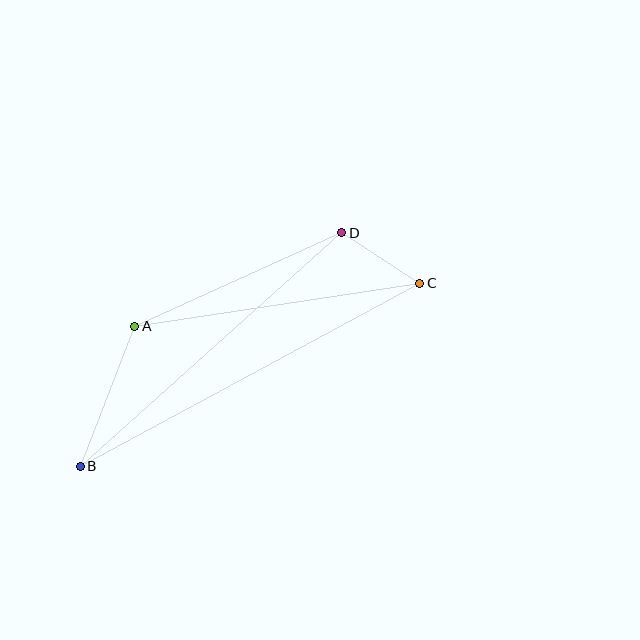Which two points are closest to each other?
Points C and D are closest to each other.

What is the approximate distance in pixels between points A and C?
The distance between A and C is approximately 288 pixels.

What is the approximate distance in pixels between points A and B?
The distance between A and B is approximately 150 pixels.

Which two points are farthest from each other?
Points B and C are farthest from each other.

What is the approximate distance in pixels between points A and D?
The distance between A and D is approximately 227 pixels.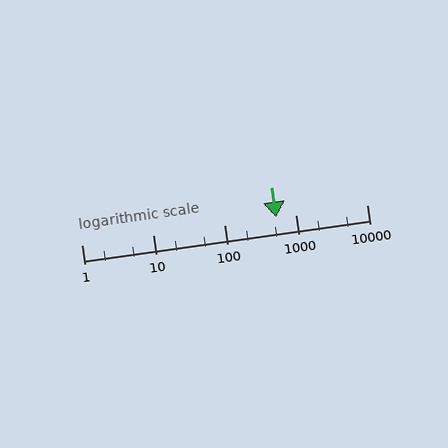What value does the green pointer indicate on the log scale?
The pointer indicates approximately 530.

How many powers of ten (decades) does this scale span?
The scale spans 4 decades, from 1 to 10000.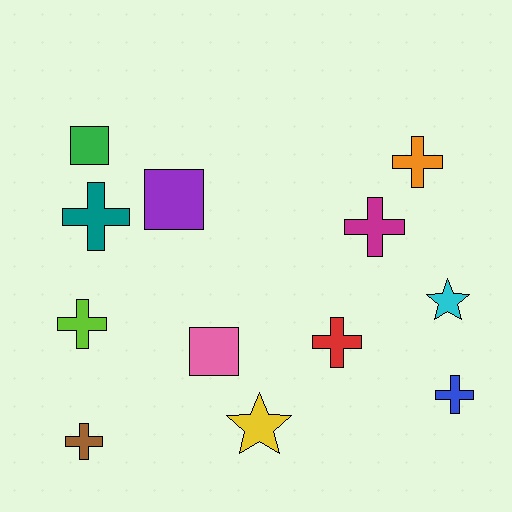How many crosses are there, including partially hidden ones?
There are 7 crosses.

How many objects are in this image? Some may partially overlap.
There are 12 objects.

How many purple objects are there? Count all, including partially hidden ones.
There is 1 purple object.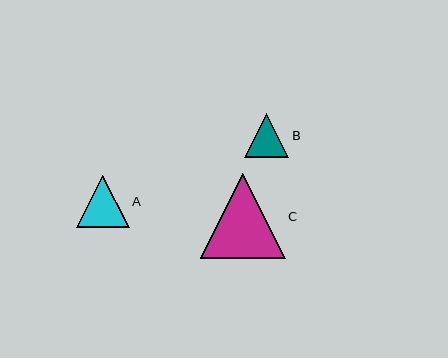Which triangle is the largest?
Triangle C is the largest with a size of approximately 85 pixels.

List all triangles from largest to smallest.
From largest to smallest: C, A, B.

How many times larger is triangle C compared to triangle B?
Triangle C is approximately 1.9 times the size of triangle B.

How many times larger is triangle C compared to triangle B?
Triangle C is approximately 1.9 times the size of triangle B.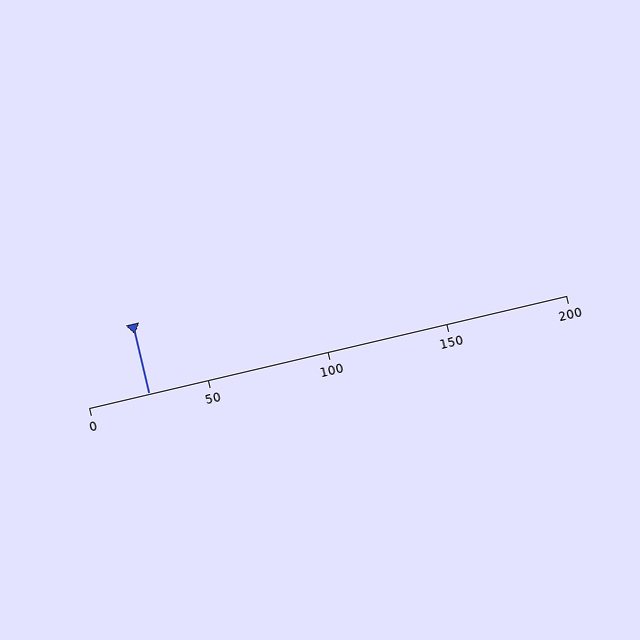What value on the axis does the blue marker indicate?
The marker indicates approximately 25.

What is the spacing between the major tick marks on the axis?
The major ticks are spaced 50 apart.